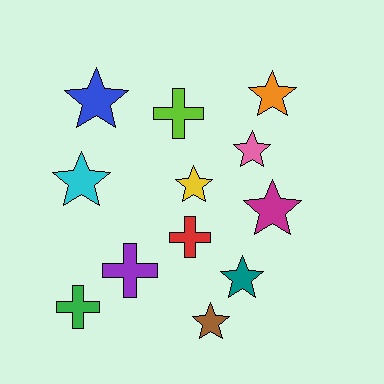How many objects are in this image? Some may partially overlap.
There are 12 objects.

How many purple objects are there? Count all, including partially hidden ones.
There is 1 purple object.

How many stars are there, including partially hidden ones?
There are 8 stars.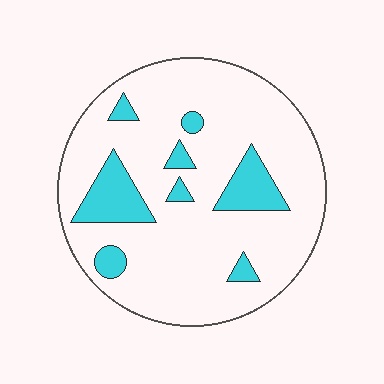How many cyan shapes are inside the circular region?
8.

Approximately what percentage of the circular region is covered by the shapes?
Approximately 15%.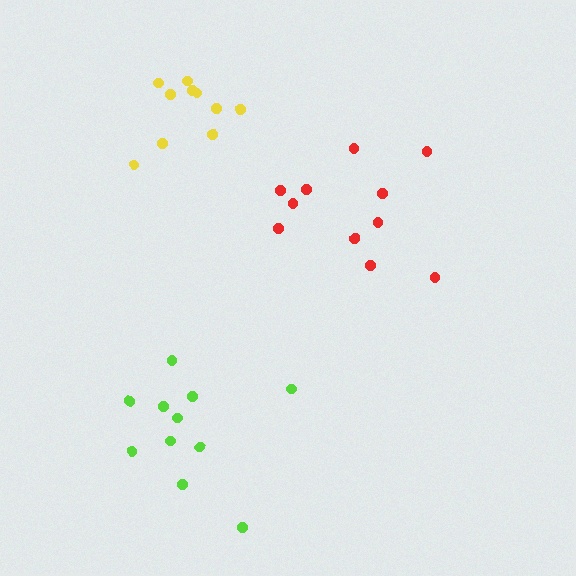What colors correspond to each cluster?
The clusters are colored: lime, yellow, red.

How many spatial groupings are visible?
There are 3 spatial groupings.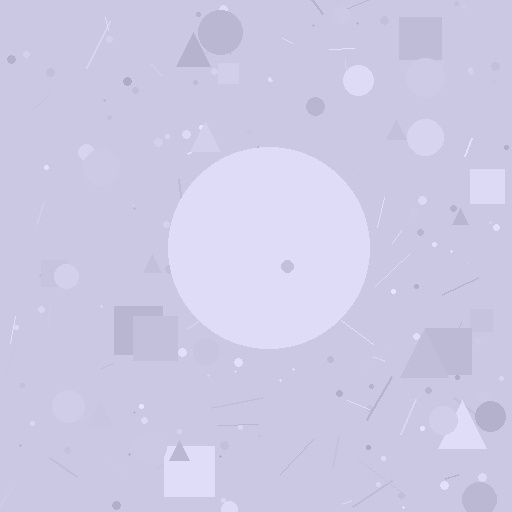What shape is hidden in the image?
A circle is hidden in the image.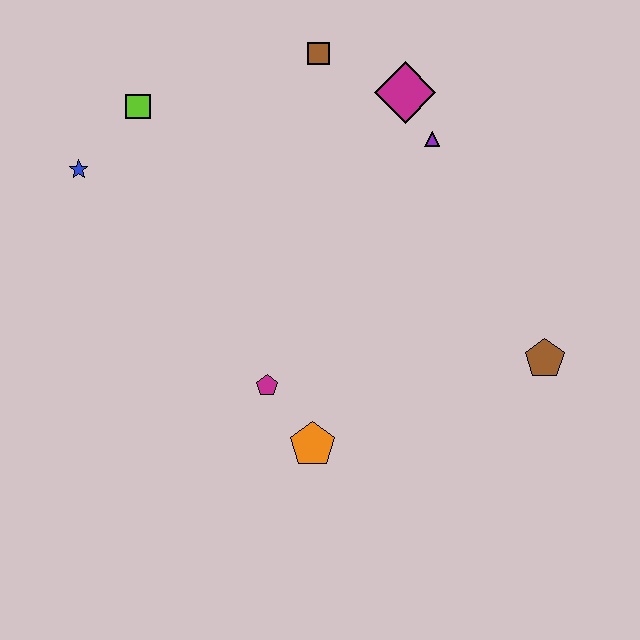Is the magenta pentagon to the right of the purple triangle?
No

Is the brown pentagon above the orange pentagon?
Yes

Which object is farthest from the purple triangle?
The blue star is farthest from the purple triangle.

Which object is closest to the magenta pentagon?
The orange pentagon is closest to the magenta pentagon.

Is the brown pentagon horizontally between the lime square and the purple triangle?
No